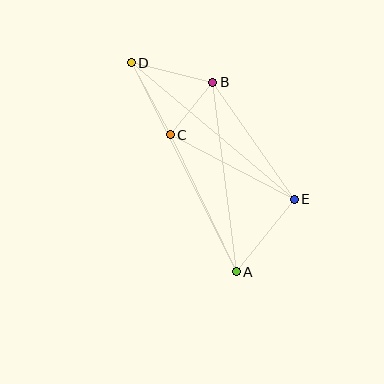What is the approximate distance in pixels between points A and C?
The distance between A and C is approximately 152 pixels.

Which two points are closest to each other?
Points B and C are closest to each other.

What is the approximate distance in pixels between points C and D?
The distance between C and D is approximately 82 pixels.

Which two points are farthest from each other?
Points A and D are farthest from each other.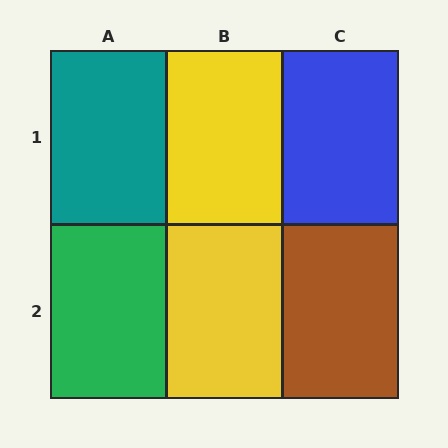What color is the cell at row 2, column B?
Yellow.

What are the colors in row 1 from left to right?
Teal, yellow, blue.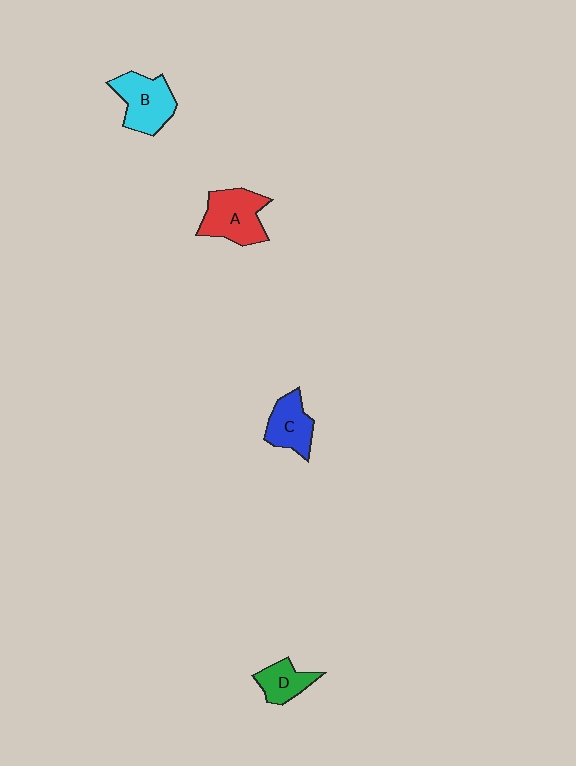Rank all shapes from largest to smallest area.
From largest to smallest: A (red), B (cyan), C (blue), D (green).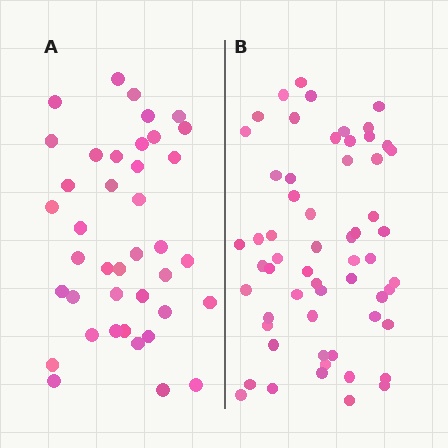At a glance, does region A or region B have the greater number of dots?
Region B (the right region) has more dots.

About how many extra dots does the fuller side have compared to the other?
Region B has approximately 20 more dots than region A.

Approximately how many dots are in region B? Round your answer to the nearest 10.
About 60 dots. (The exact count is 59, which rounds to 60.)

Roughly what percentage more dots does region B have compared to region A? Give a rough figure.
About 50% more.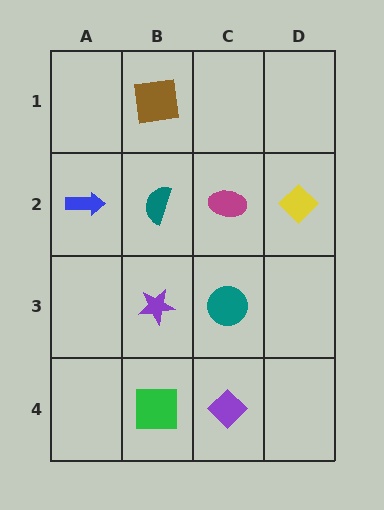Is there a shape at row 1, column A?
No, that cell is empty.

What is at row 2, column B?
A teal semicircle.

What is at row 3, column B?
A purple star.